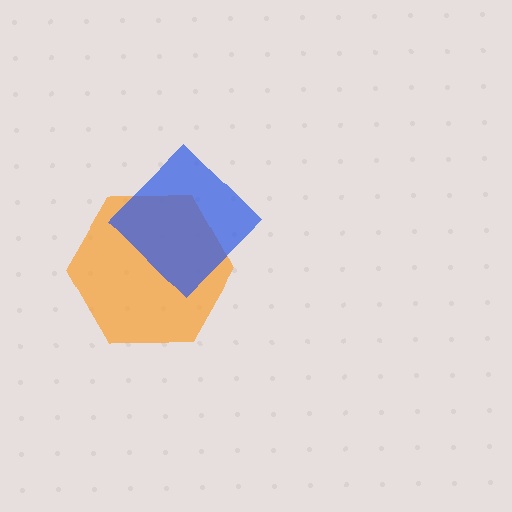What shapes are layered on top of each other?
The layered shapes are: an orange hexagon, a blue diamond.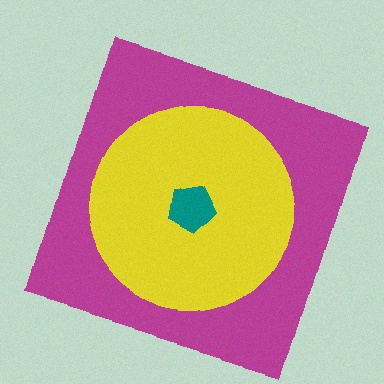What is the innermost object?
The teal pentagon.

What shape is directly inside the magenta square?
The yellow circle.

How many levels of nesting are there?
3.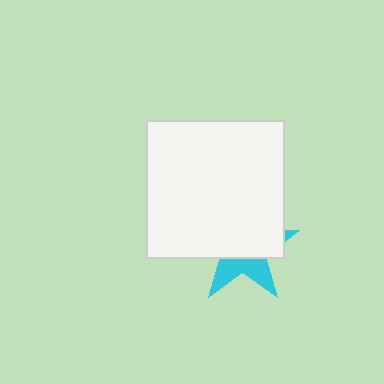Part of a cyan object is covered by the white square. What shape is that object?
It is a star.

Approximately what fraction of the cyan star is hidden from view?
Roughly 65% of the cyan star is hidden behind the white square.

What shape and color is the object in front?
The object in front is a white square.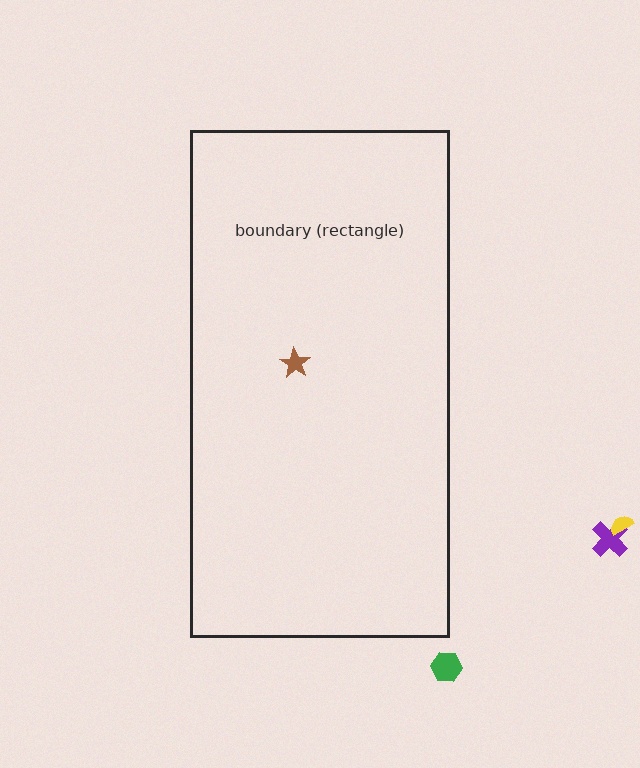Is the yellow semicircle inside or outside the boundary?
Outside.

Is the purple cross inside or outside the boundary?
Outside.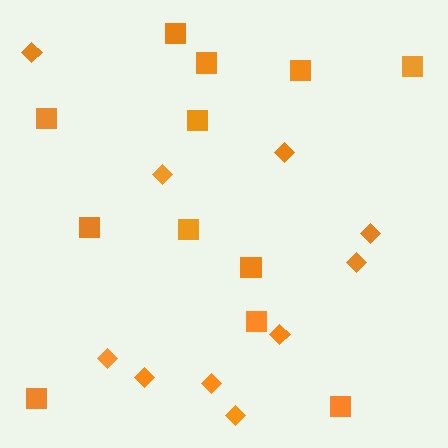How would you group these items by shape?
There are 2 groups: one group of squares (12) and one group of diamonds (10).